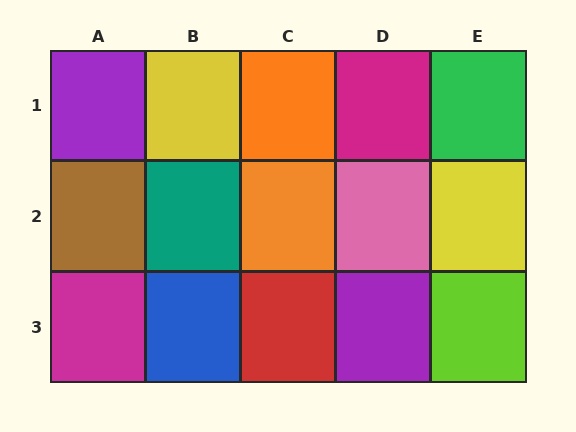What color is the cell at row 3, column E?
Lime.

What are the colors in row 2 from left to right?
Brown, teal, orange, pink, yellow.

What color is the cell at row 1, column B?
Yellow.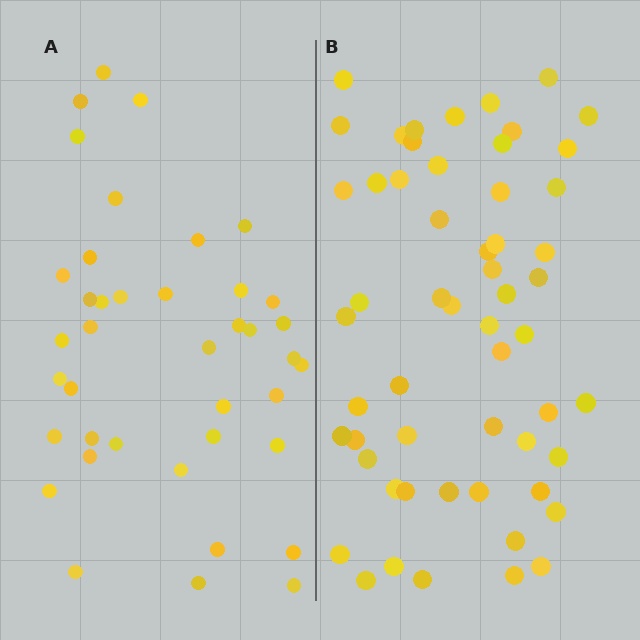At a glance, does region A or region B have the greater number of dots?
Region B (the right region) has more dots.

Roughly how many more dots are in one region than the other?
Region B has approximately 15 more dots than region A.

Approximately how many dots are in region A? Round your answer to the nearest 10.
About 40 dots.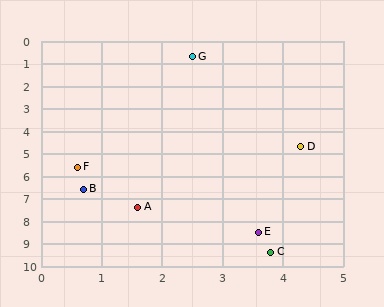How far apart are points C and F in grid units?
Points C and F are about 5.0 grid units apart.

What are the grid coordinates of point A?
Point A is at approximately (1.6, 7.4).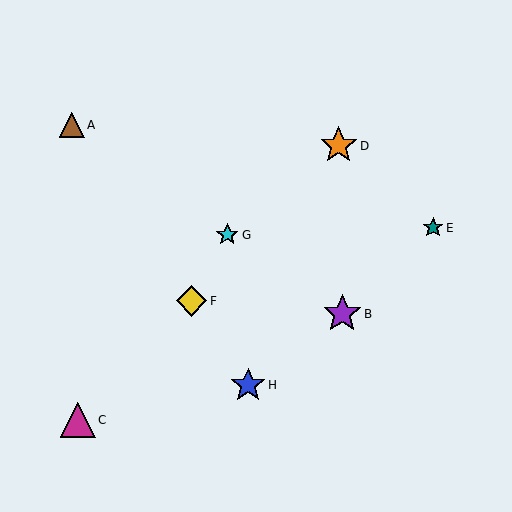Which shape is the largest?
The purple star (labeled B) is the largest.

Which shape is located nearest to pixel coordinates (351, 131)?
The orange star (labeled D) at (339, 146) is nearest to that location.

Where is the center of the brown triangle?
The center of the brown triangle is at (72, 125).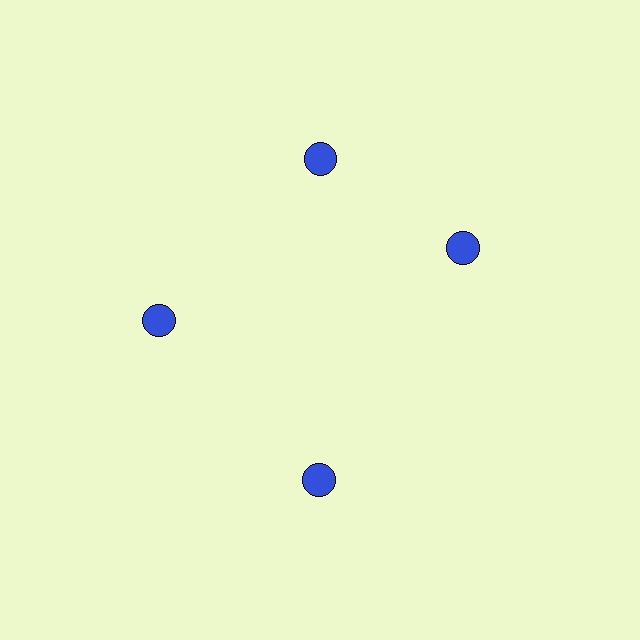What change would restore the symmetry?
The symmetry would be restored by rotating it back into even spacing with its neighbors so that all 4 circles sit at equal angles and equal distance from the center.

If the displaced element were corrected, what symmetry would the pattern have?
It would have 4-fold rotational symmetry — the pattern would map onto itself every 90 degrees.